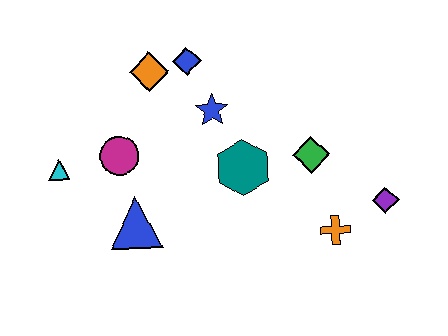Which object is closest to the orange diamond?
The blue diamond is closest to the orange diamond.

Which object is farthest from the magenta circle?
The purple diamond is farthest from the magenta circle.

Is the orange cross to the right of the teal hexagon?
Yes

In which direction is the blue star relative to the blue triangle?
The blue star is above the blue triangle.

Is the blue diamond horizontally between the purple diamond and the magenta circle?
Yes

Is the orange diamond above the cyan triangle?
Yes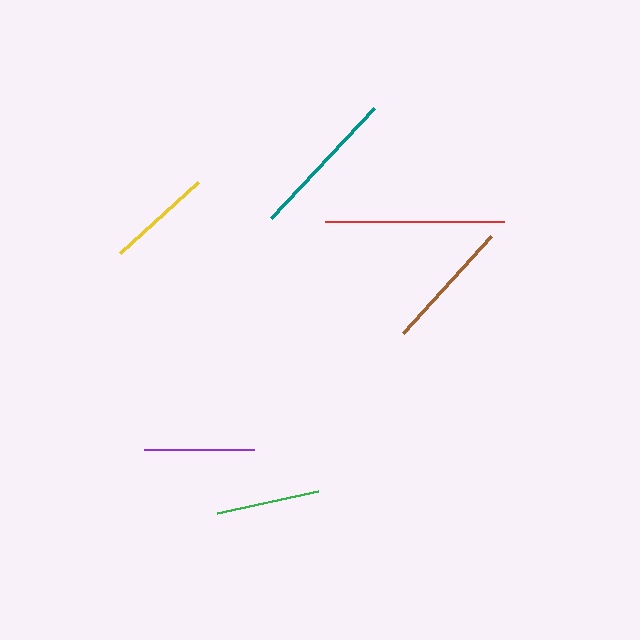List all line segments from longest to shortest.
From longest to shortest: red, teal, brown, purple, yellow, green.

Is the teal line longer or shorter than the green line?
The teal line is longer than the green line.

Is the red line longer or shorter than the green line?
The red line is longer than the green line.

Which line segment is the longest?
The red line is the longest at approximately 179 pixels.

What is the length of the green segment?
The green segment is approximately 103 pixels long.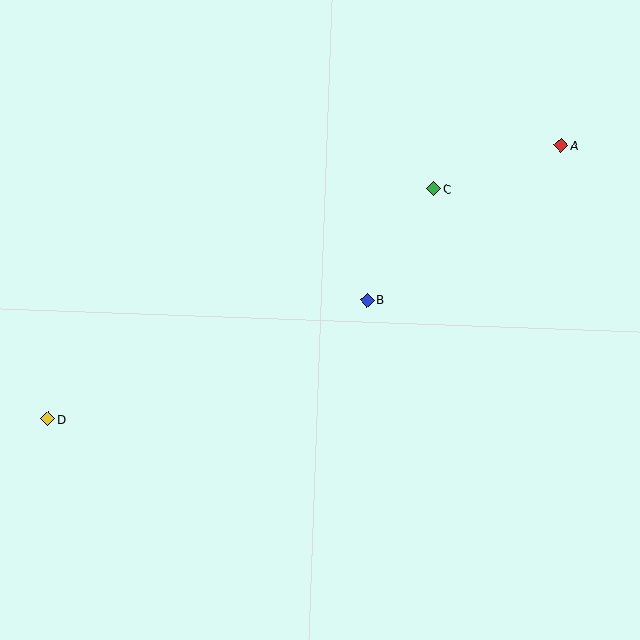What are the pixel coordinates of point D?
Point D is at (48, 419).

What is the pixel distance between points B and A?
The distance between B and A is 248 pixels.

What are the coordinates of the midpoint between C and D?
The midpoint between C and D is at (241, 304).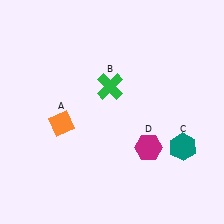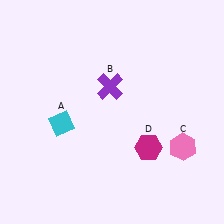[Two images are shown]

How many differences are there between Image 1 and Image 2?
There are 3 differences between the two images.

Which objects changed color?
A changed from orange to cyan. B changed from green to purple. C changed from teal to pink.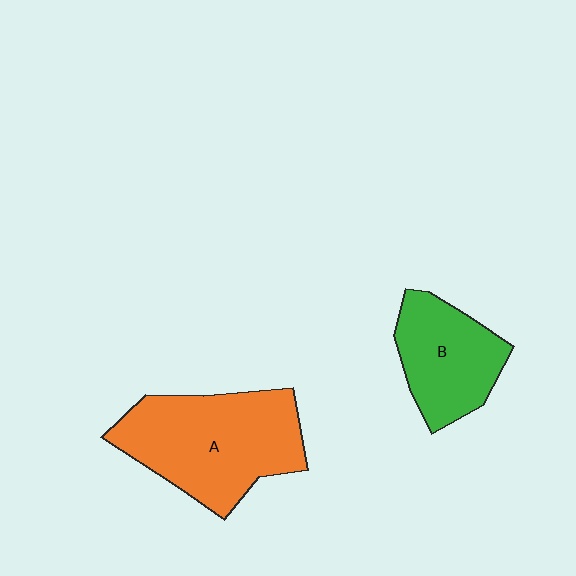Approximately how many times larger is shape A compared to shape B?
Approximately 1.6 times.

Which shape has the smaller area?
Shape B (green).